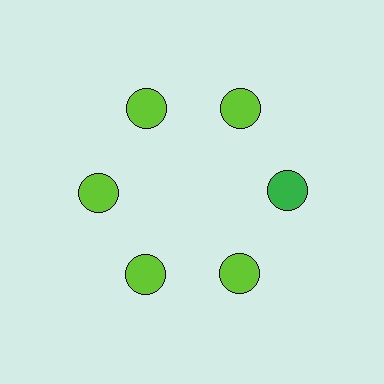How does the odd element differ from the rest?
It has a different color: green instead of lime.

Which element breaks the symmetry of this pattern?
The green circle at roughly the 3 o'clock position breaks the symmetry. All other shapes are lime circles.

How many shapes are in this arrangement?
There are 6 shapes arranged in a ring pattern.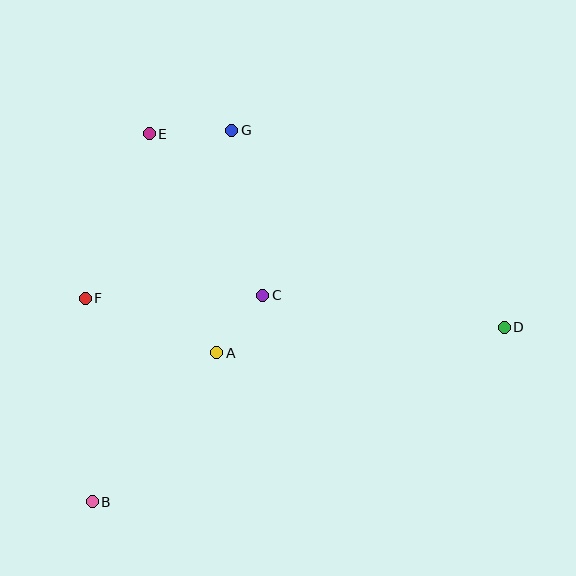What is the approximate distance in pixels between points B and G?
The distance between B and G is approximately 397 pixels.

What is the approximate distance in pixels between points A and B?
The distance between A and B is approximately 194 pixels.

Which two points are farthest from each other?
Points B and D are farthest from each other.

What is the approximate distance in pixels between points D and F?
The distance between D and F is approximately 420 pixels.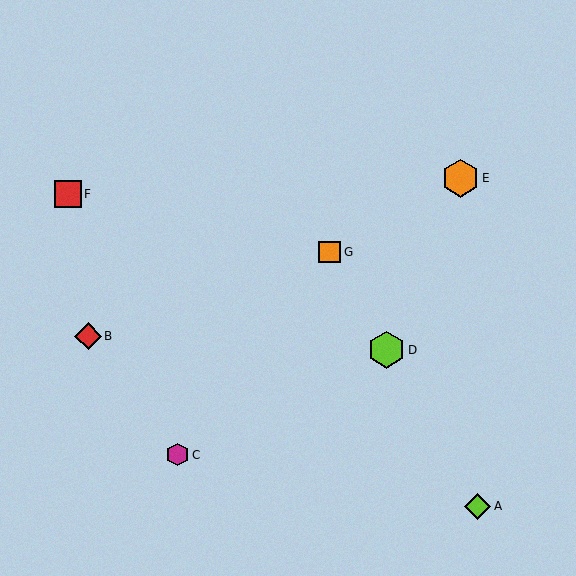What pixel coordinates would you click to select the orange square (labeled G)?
Click at (330, 252) to select the orange square G.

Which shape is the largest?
The orange hexagon (labeled E) is the largest.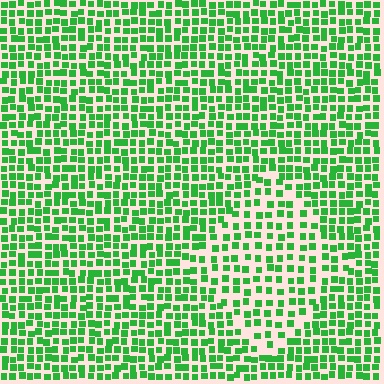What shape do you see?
I see a diamond.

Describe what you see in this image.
The image contains small green elements arranged at two different densities. A diamond-shaped region is visible where the elements are less densely packed than the surrounding area.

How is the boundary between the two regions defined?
The boundary is defined by a change in element density (approximately 1.6x ratio). All elements are the same color, size, and shape.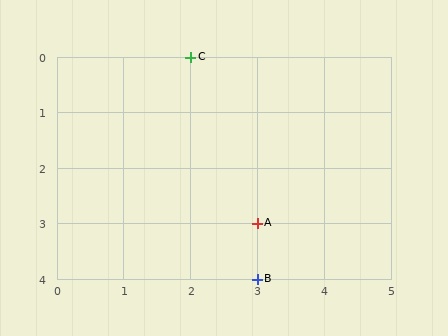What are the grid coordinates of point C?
Point C is at grid coordinates (2, 0).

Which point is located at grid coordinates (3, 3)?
Point A is at (3, 3).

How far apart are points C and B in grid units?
Points C and B are 1 column and 4 rows apart (about 4.1 grid units diagonally).